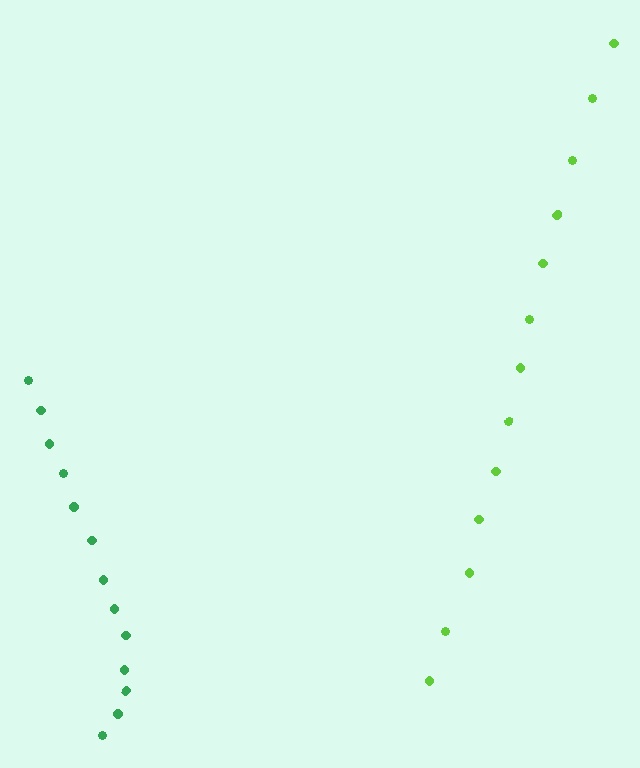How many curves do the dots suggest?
There are 2 distinct paths.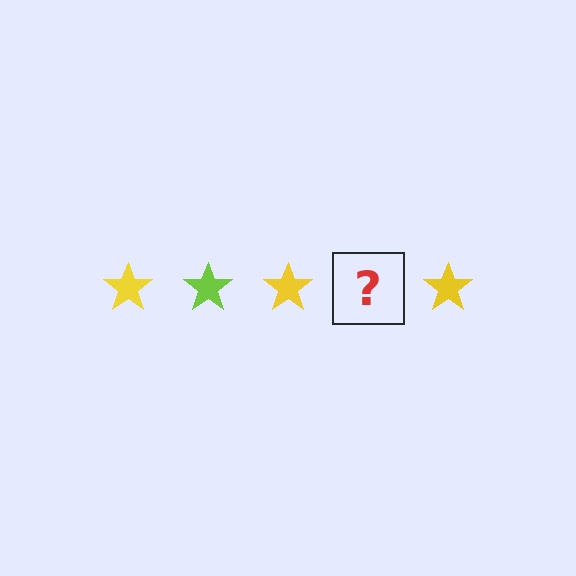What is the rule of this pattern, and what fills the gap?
The rule is that the pattern cycles through yellow, lime stars. The gap should be filled with a lime star.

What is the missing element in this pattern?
The missing element is a lime star.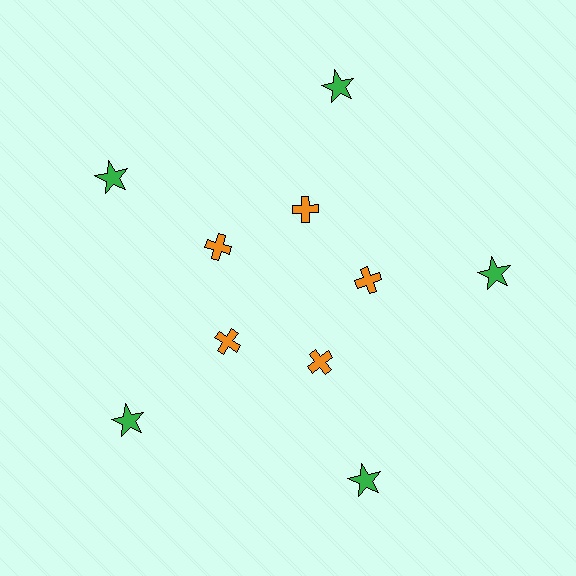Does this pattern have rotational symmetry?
Yes, this pattern has 5-fold rotational symmetry. It looks the same after rotating 72 degrees around the center.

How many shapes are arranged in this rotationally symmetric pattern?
There are 10 shapes, arranged in 5 groups of 2.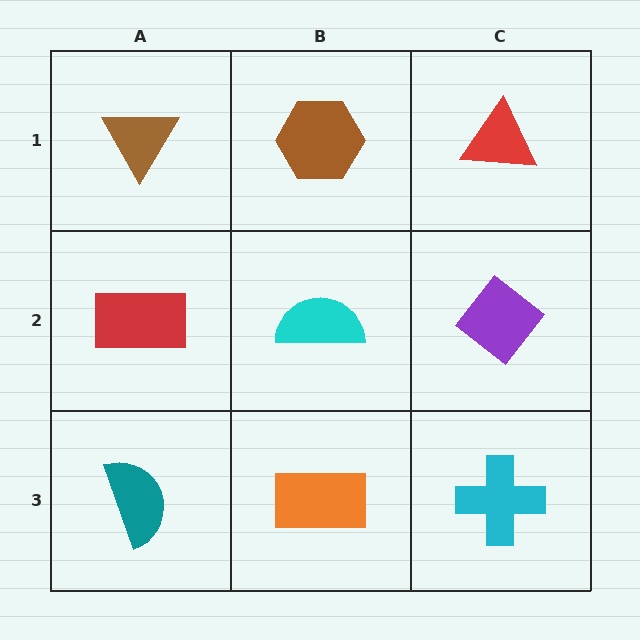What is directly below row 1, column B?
A cyan semicircle.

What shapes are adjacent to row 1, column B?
A cyan semicircle (row 2, column B), a brown triangle (row 1, column A), a red triangle (row 1, column C).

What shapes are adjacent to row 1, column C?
A purple diamond (row 2, column C), a brown hexagon (row 1, column B).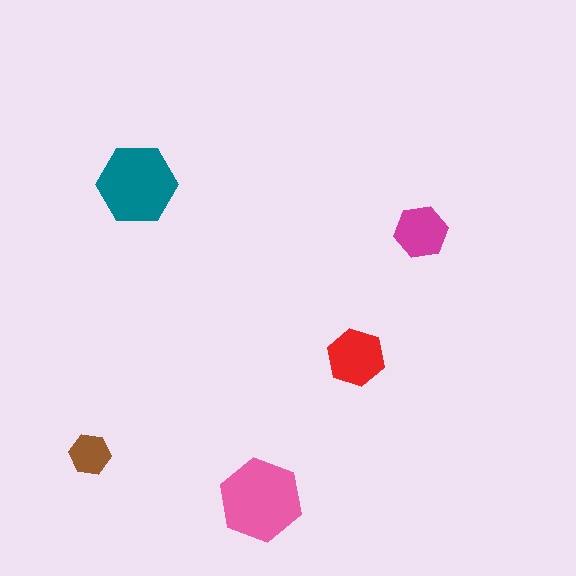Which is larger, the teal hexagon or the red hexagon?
The teal one.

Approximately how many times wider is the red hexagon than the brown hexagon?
About 1.5 times wider.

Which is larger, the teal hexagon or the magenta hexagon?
The teal one.